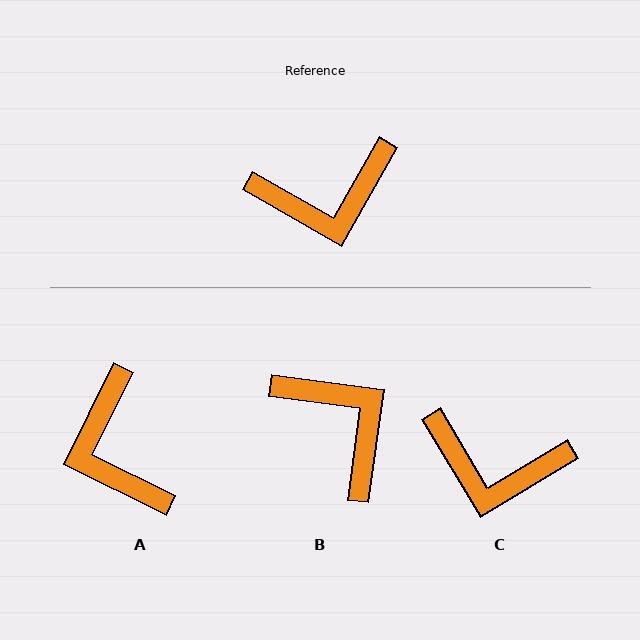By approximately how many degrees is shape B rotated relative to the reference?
Approximately 112 degrees counter-clockwise.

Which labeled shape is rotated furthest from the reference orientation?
B, about 112 degrees away.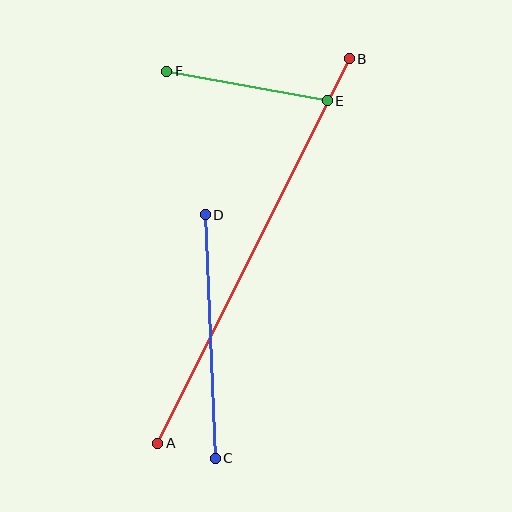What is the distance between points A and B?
The distance is approximately 430 pixels.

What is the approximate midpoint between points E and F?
The midpoint is at approximately (247, 86) pixels.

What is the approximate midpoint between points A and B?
The midpoint is at approximately (253, 251) pixels.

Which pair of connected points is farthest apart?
Points A and B are farthest apart.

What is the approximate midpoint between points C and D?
The midpoint is at approximately (210, 337) pixels.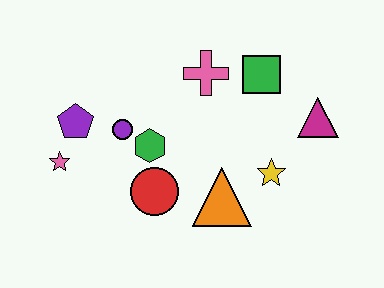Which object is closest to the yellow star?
The orange triangle is closest to the yellow star.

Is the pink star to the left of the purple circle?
Yes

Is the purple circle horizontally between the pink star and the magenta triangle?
Yes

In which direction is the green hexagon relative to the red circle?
The green hexagon is above the red circle.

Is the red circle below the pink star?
Yes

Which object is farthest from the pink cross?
The pink star is farthest from the pink cross.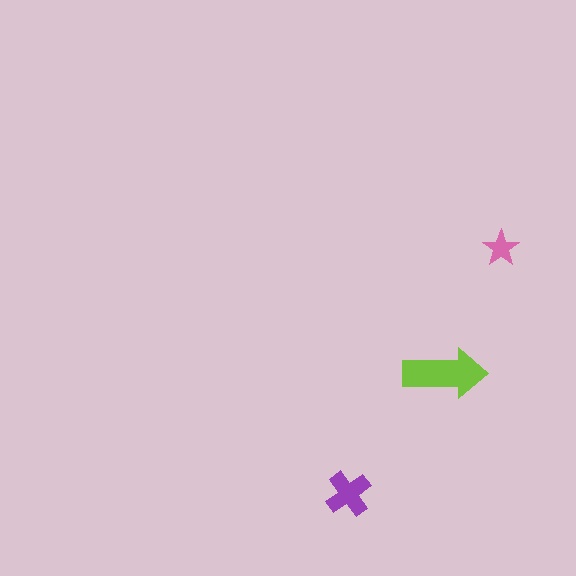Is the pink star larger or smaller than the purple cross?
Smaller.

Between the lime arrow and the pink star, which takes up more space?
The lime arrow.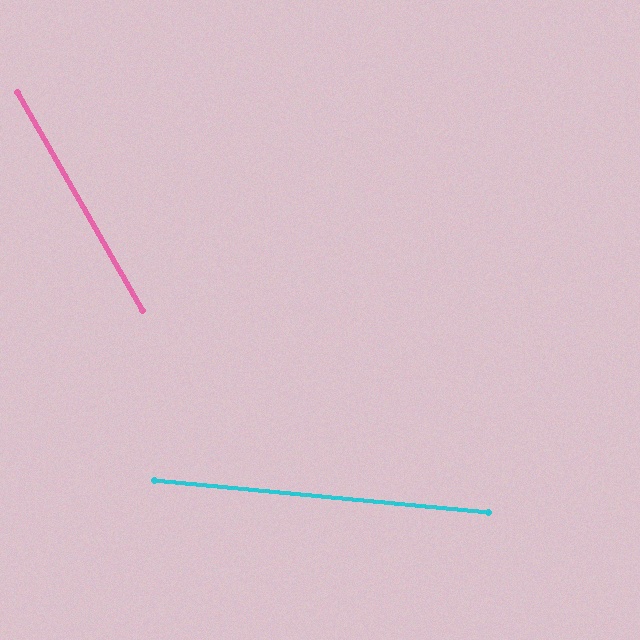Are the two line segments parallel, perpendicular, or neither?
Neither parallel nor perpendicular — they differ by about 55°.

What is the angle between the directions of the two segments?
Approximately 55 degrees.